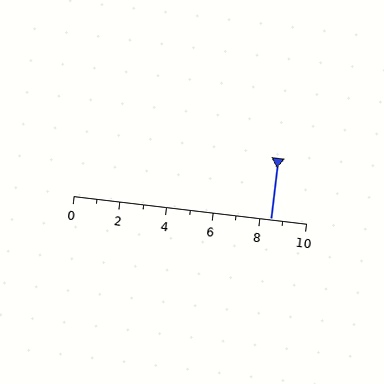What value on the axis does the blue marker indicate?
The marker indicates approximately 8.5.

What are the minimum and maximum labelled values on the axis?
The axis runs from 0 to 10.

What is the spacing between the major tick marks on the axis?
The major ticks are spaced 2 apart.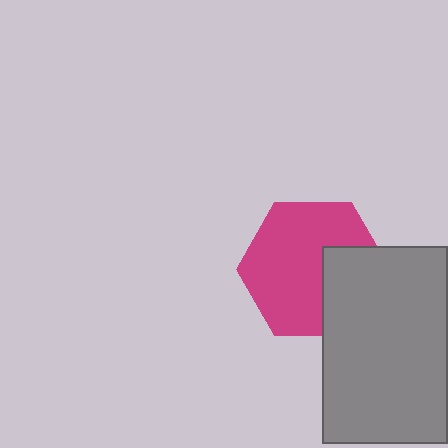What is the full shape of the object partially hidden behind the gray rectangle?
The partially hidden object is a magenta hexagon.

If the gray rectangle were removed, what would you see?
You would see the complete magenta hexagon.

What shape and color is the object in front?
The object in front is a gray rectangle.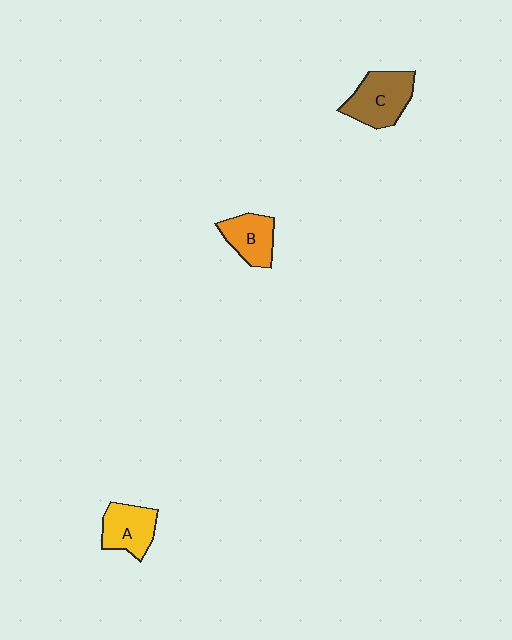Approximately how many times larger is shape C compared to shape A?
Approximately 1.2 times.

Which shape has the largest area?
Shape C (brown).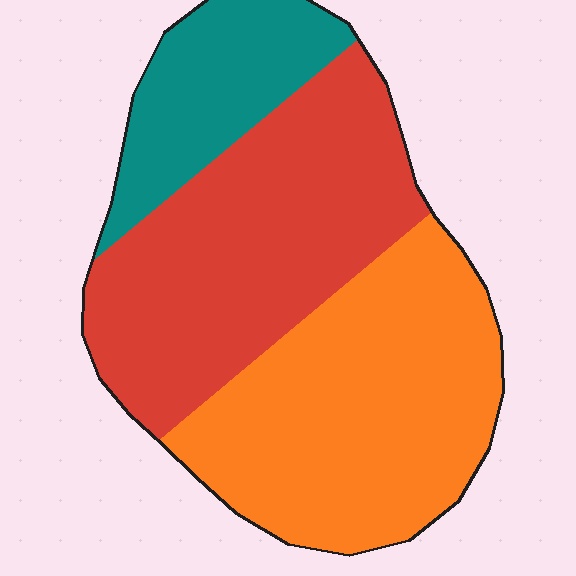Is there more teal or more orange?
Orange.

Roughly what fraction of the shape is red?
Red covers 41% of the shape.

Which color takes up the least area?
Teal, at roughly 15%.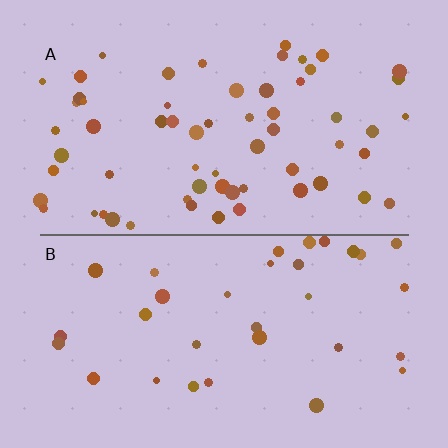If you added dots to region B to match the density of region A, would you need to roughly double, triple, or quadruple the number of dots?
Approximately double.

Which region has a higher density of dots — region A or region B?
A (the top).